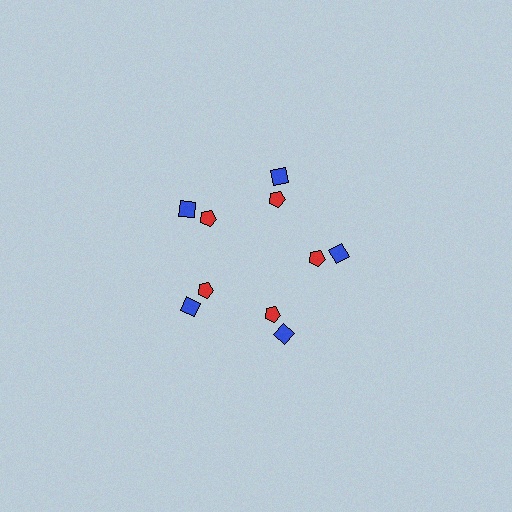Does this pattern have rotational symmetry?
Yes, this pattern has 5-fold rotational symmetry. It looks the same after rotating 72 degrees around the center.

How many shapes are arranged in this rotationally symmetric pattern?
There are 10 shapes, arranged in 5 groups of 2.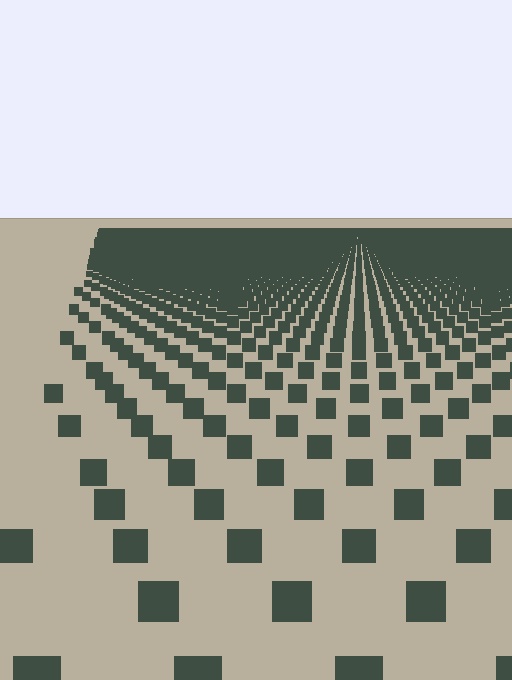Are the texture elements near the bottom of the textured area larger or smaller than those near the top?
Larger. Near the bottom, elements are closer to the viewer and appear at a bigger on-screen size.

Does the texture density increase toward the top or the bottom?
Density increases toward the top.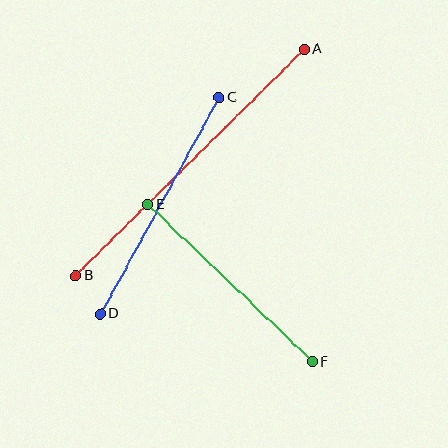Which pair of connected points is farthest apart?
Points A and B are farthest apart.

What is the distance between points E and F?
The distance is approximately 227 pixels.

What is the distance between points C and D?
The distance is approximately 247 pixels.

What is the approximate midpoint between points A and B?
The midpoint is at approximately (190, 162) pixels.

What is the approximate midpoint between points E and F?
The midpoint is at approximately (230, 283) pixels.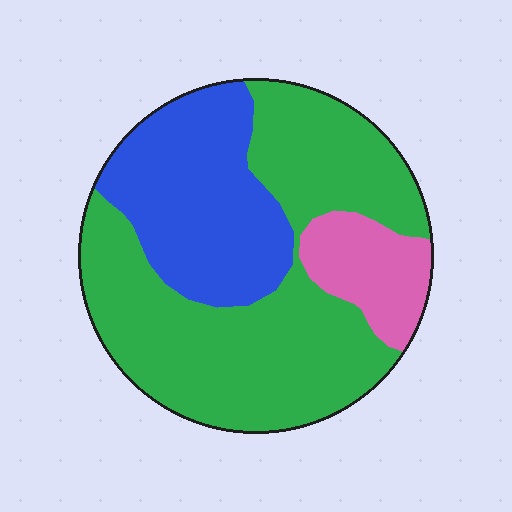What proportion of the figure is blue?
Blue covers 29% of the figure.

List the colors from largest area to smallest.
From largest to smallest: green, blue, pink.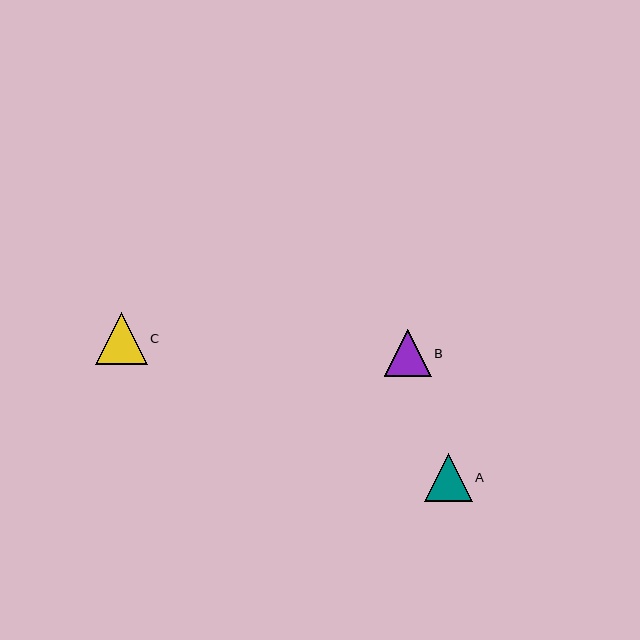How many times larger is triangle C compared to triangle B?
Triangle C is approximately 1.1 times the size of triangle B.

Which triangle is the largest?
Triangle C is the largest with a size of approximately 52 pixels.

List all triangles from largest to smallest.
From largest to smallest: C, A, B.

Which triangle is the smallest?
Triangle B is the smallest with a size of approximately 47 pixels.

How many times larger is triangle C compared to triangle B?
Triangle C is approximately 1.1 times the size of triangle B.